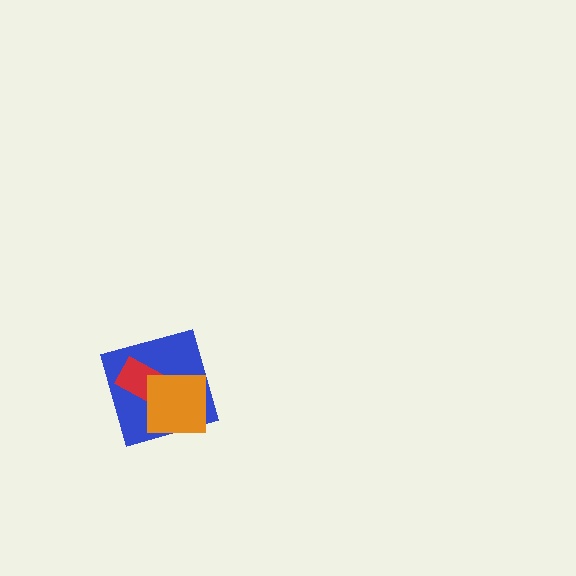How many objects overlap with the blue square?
2 objects overlap with the blue square.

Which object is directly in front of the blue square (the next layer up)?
The red rectangle is directly in front of the blue square.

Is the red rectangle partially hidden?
Yes, it is partially covered by another shape.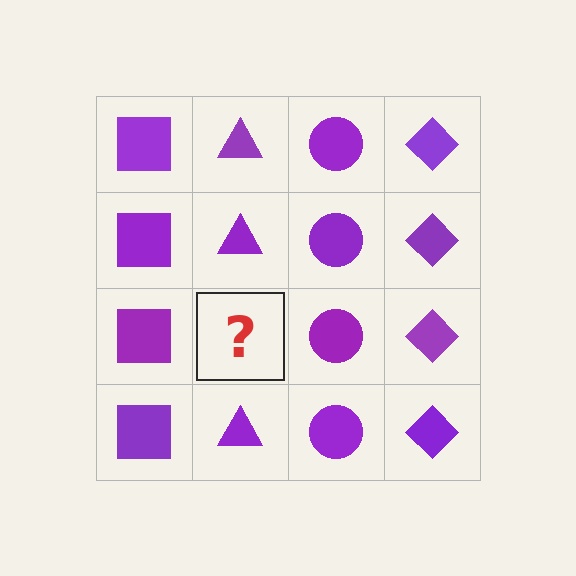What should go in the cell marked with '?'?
The missing cell should contain a purple triangle.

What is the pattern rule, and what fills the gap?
The rule is that each column has a consistent shape. The gap should be filled with a purple triangle.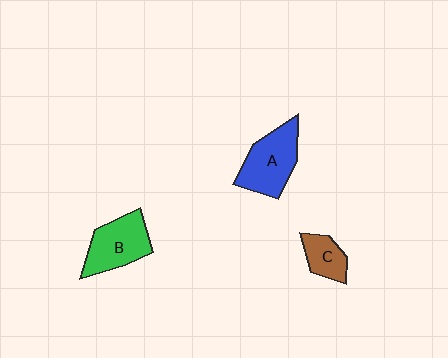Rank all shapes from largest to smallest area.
From largest to smallest: A (blue), B (green), C (brown).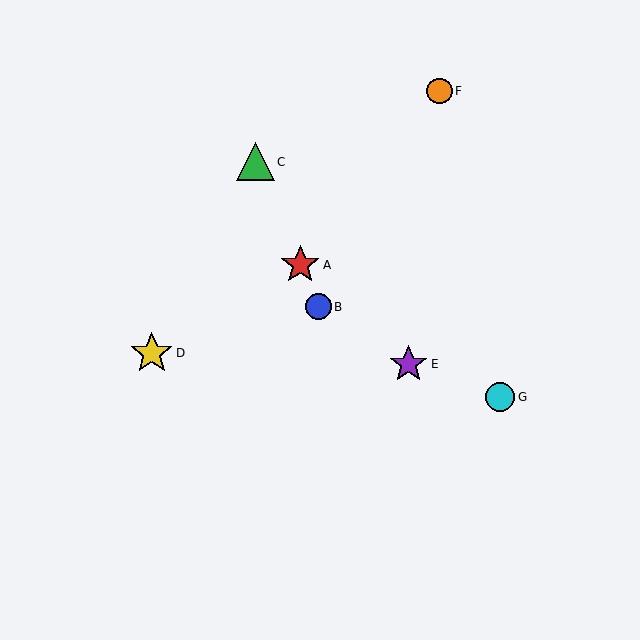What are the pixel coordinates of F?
Object F is at (439, 91).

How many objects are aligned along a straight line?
3 objects (A, B, C) are aligned along a straight line.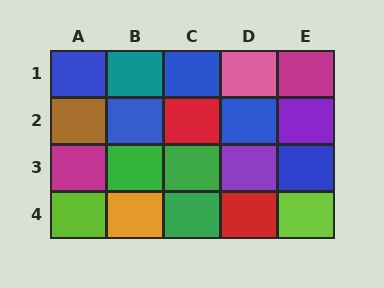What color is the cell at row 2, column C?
Red.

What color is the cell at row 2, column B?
Blue.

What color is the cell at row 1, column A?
Blue.